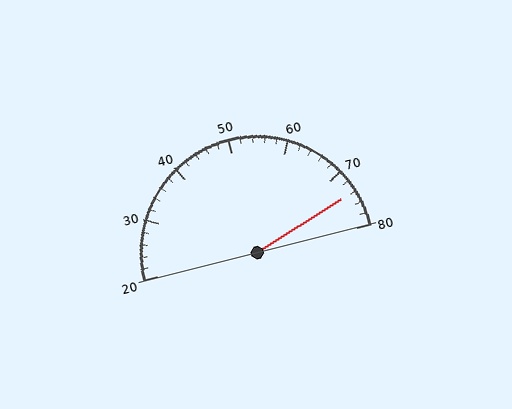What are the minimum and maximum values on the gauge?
The gauge ranges from 20 to 80.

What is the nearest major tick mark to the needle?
The nearest major tick mark is 70.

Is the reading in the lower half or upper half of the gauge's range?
The reading is in the upper half of the range (20 to 80).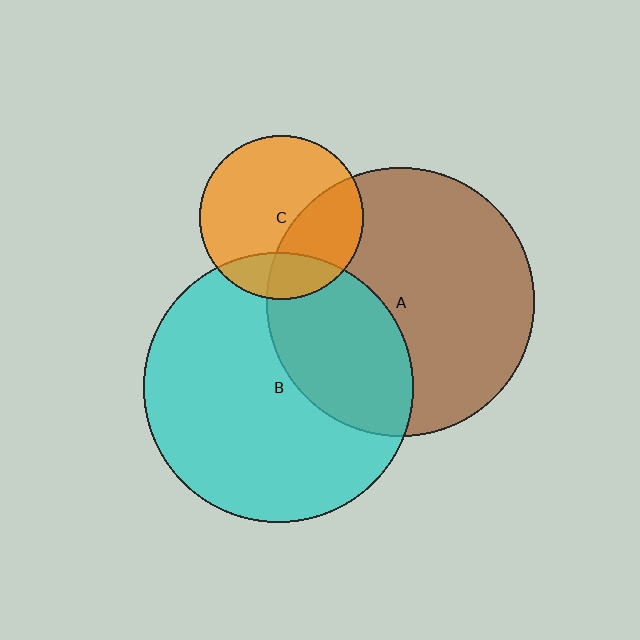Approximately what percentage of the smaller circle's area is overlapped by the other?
Approximately 35%.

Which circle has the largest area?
Circle B (cyan).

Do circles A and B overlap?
Yes.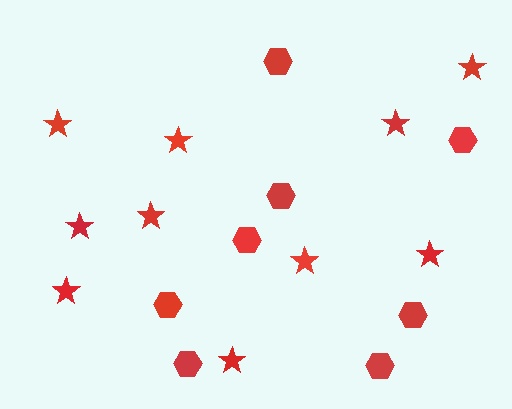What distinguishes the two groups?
There are 2 groups: one group of hexagons (8) and one group of stars (10).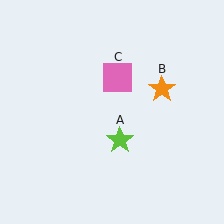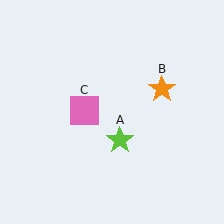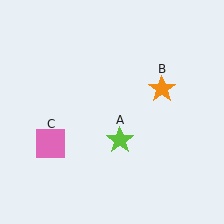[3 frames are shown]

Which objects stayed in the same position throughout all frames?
Lime star (object A) and orange star (object B) remained stationary.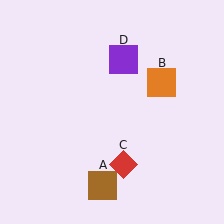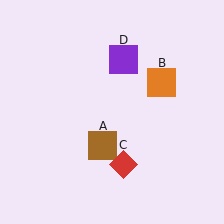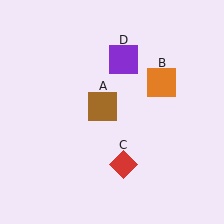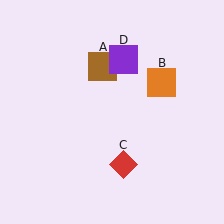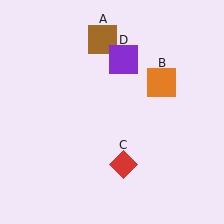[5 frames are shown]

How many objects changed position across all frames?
1 object changed position: brown square (object A).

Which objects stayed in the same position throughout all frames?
Orange square (object B) and red diamond (object C) and purple square (object D) remained stationary.